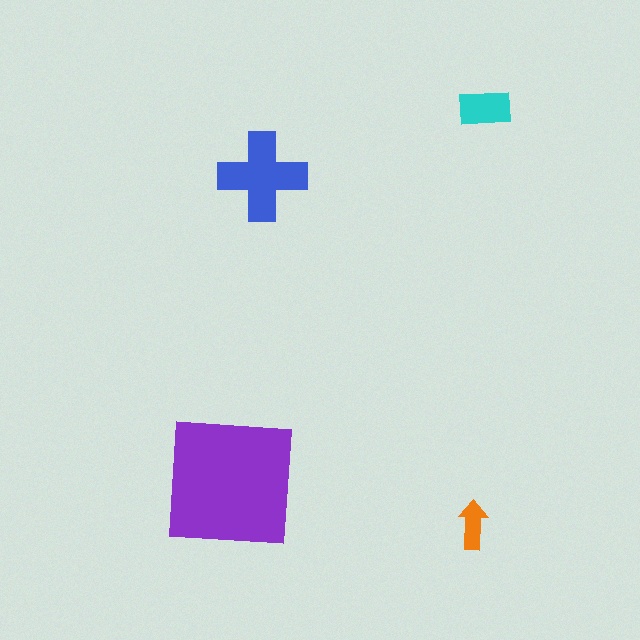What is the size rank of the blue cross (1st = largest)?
2nd.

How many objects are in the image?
There are 4 objects in the image.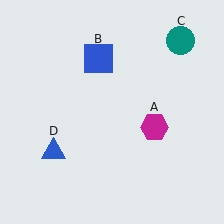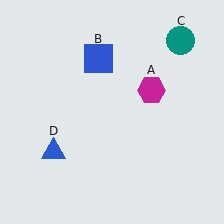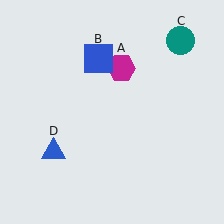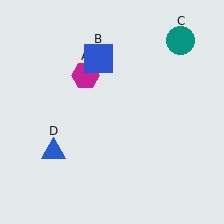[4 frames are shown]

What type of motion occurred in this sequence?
The magenta hexagon (object A) rotated counterclockwise around the center of the scene.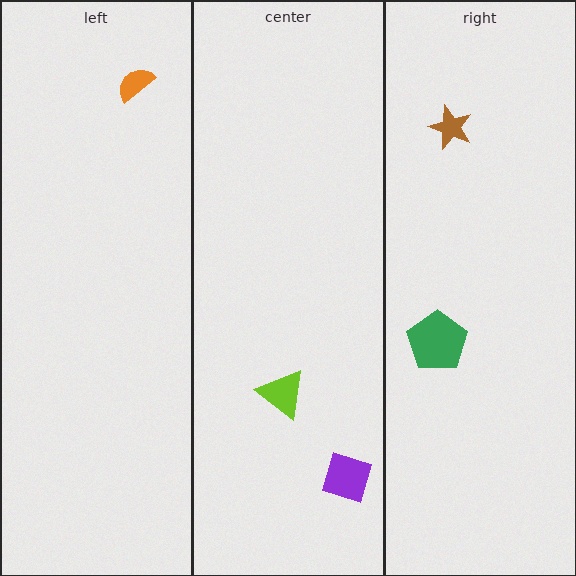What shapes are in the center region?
The purple square, the lime triangle.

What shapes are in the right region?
The green pentagon, the brown star.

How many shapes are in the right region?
2.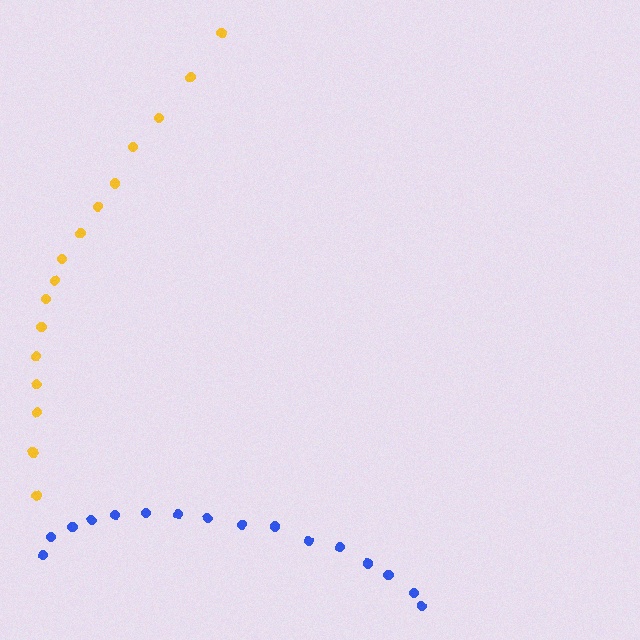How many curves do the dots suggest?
There are 2 distinct paths.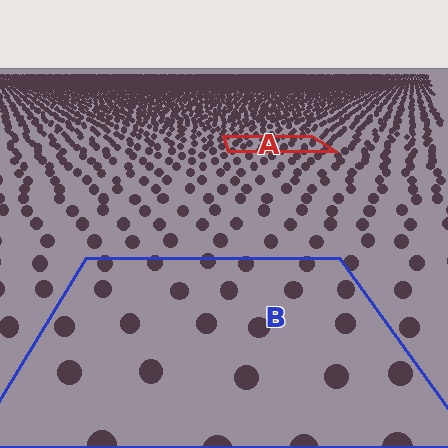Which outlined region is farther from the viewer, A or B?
Region A is farther from the viewer — the texture elements inside it appear smaller and more densely packed.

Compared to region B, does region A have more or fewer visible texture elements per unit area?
Region A has more texture elements per unit area — they are packed more densely because it is farther away.